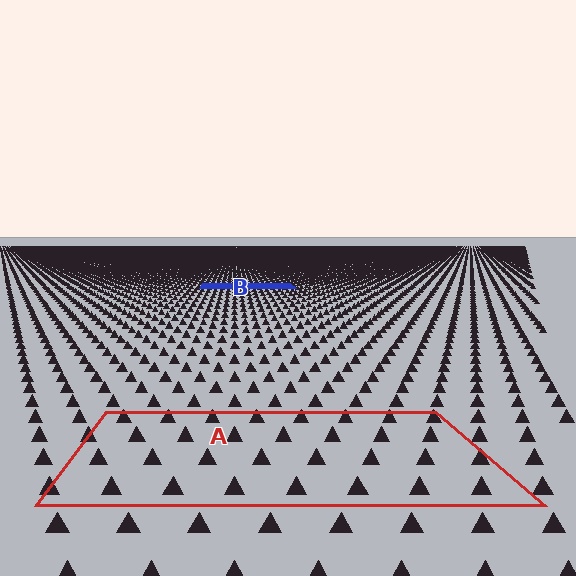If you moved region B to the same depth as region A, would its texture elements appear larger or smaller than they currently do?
They would appear larger. At a closer depth, the same texture elements are projected at a bigger on-screen size.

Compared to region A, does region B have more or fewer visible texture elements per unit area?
Region B has more texture elements per unit area — they are packed more densely because it is farther away.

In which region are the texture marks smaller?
The texture marks are smaller in region B, because it is farther away.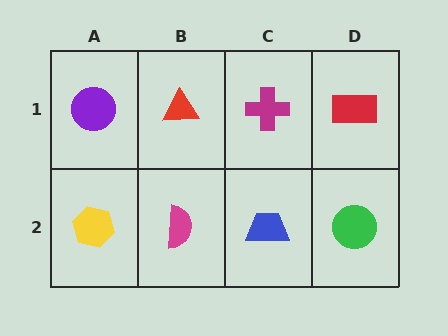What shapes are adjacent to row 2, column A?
A purple circle (row 1, column A), a magenta semicircle (row 2, column B).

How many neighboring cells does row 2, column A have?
2.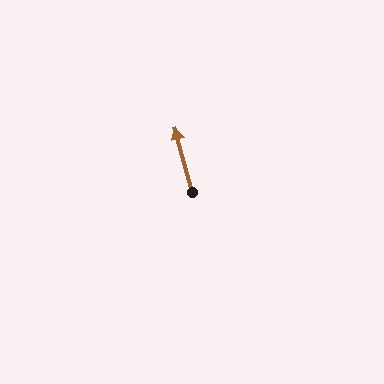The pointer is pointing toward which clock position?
Roughly 12 o'clock.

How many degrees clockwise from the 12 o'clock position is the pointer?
Approximately 345 degrees.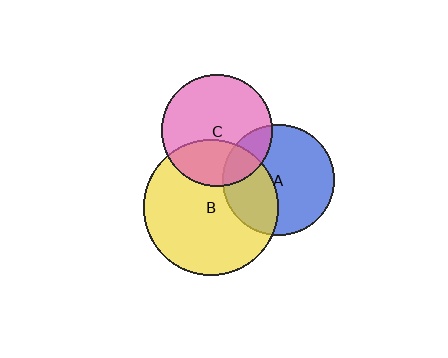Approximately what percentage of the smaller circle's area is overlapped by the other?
Approximately 20%.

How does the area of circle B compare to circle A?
Approximately 1.5 times.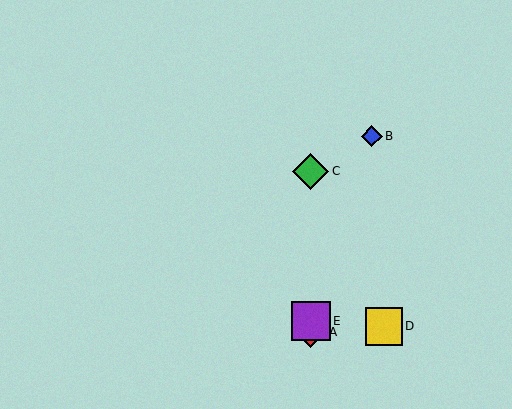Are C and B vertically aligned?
No, C is at x≈311 and B is at x≈372.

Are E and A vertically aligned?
Yes, both are at x≈311.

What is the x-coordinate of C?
Object C is at x≈311.